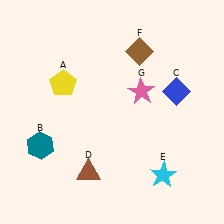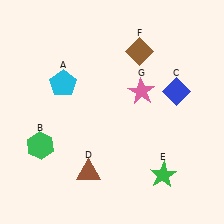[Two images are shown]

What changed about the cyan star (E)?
In Image 1, E is cyan. In Image 2, it changed to green.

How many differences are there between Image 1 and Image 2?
There are 3 differences between the two images.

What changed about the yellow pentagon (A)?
In Image 1, A is yellow. In Image 2, it changed to cyan.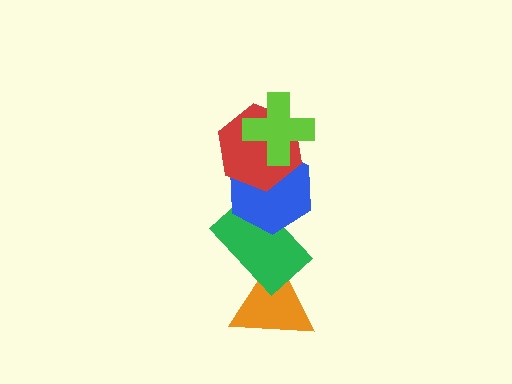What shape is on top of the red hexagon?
The lime cross is on top of the red hexagon.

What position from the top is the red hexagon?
The red hexagon is 2nd from the top.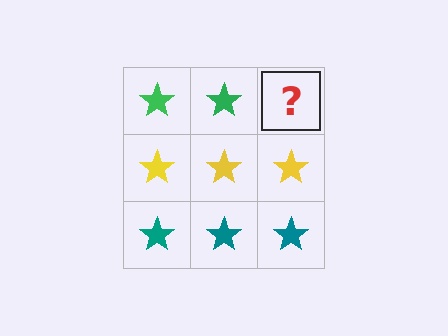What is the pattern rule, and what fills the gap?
The rule is that each row has a consistent color. The gap should be filled with a green star.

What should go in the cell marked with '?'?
The missing cell should contain a green star.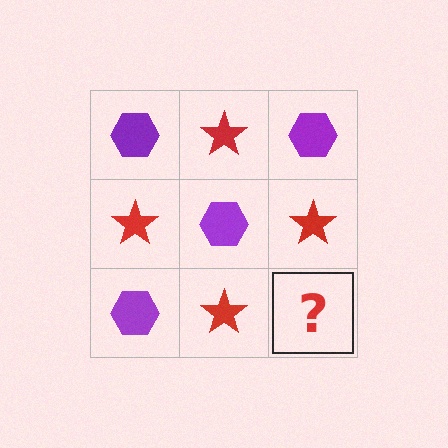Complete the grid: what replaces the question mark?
The question mark should be replaced with a purple hexagon.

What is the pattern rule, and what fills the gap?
The rule is that it alternates purple hexagon and red star in a checkerboard pattern. The gap should be filled with a purple hexagon.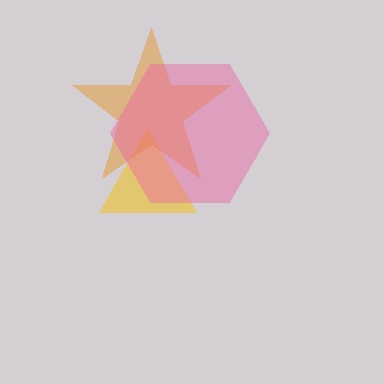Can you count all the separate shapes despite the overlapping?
Yes, there are 3 separate shapes.